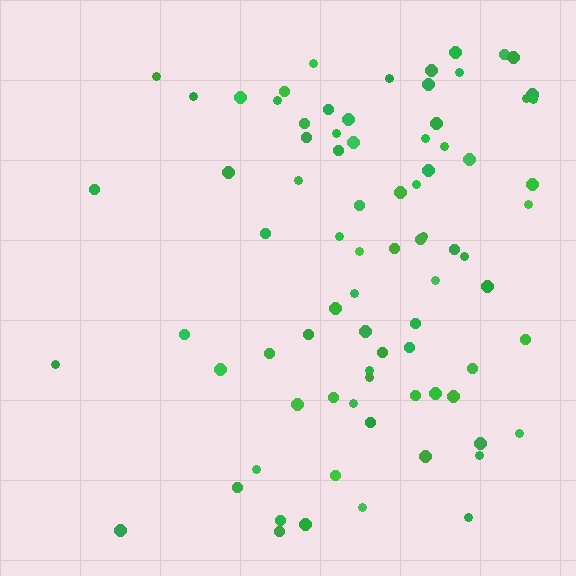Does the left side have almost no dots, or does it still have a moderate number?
Still a moderate number, just noticeably fewer than the right.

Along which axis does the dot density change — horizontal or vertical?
Horizontal.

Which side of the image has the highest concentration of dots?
The right.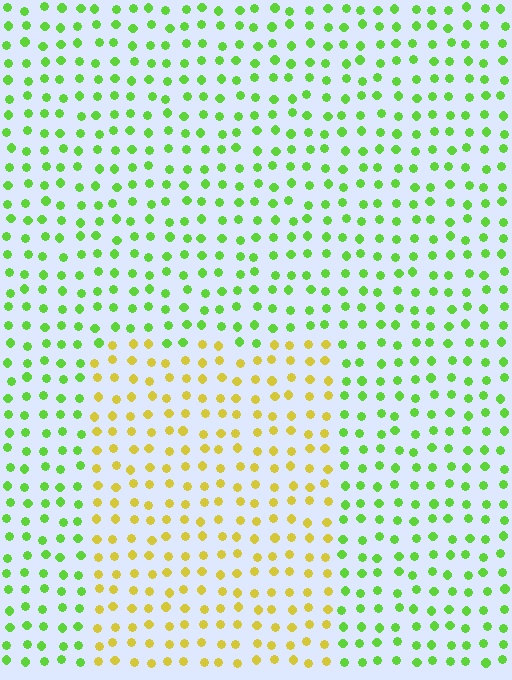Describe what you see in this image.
The image is filled with small lime elements in a uniform arrangement. A rectangle-shaped region is visible where the elements are tinted to a slightly different hue, forming a subtle color boundary.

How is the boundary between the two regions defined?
The boundary is defined purely by a slight shift in hue (about 51 degrees). Spacing, size, and orientation are identical on both sides.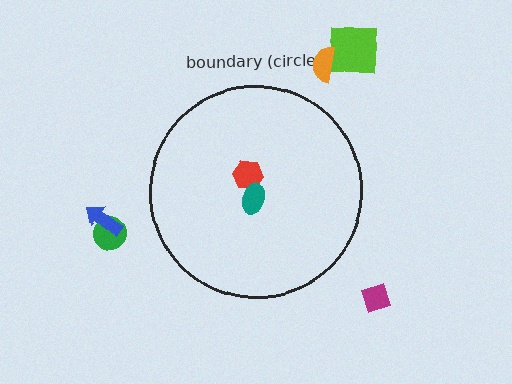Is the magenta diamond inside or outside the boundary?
Outside.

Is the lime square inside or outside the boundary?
Outside.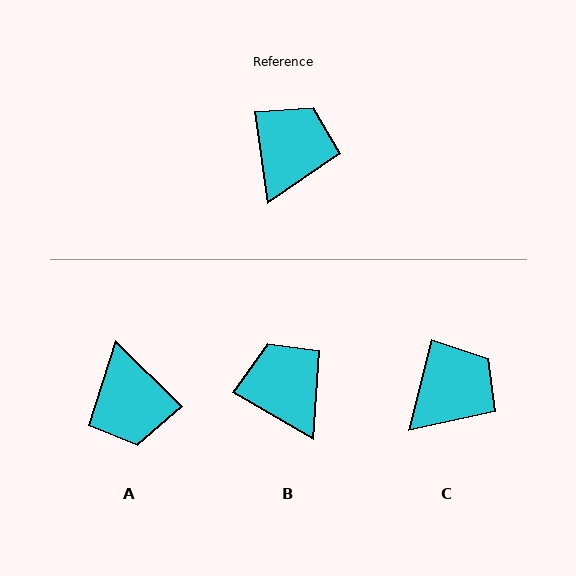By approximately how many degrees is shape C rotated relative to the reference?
Approximately 22 degrees clockwise.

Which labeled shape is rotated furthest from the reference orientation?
A, about 142 degrees away.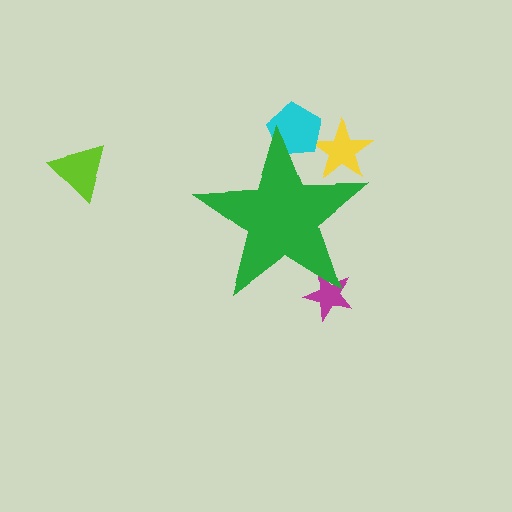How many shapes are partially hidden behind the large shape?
3 shapes are partially hidden.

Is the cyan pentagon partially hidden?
Yes, the cyan pentagon is partially hidden behind the green star.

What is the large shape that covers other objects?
A green star.